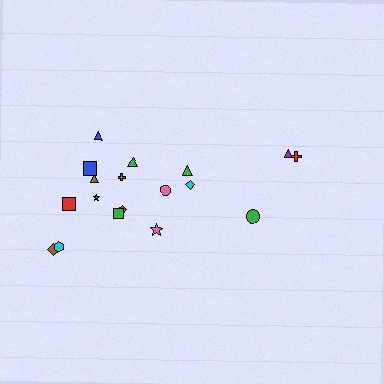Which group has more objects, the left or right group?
The left group.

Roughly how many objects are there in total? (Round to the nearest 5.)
Roughly 20 objects in total.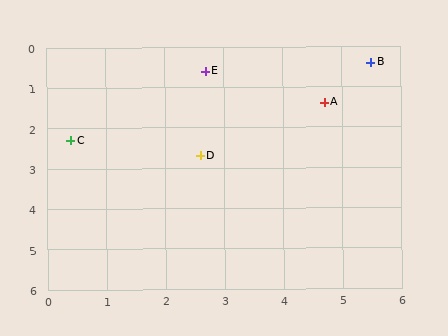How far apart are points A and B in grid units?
Points A and B are about 1.3 grid units apart.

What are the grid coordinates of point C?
Point C is at approximately (0.4, 2.3).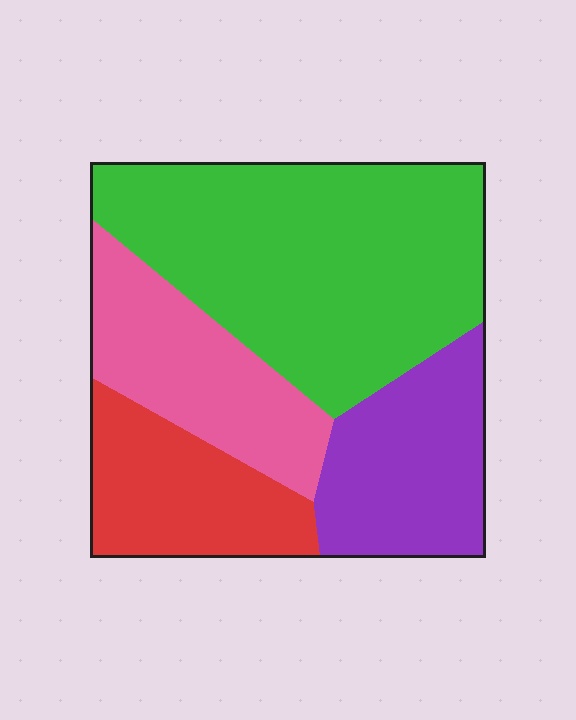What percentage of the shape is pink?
Pink takes up about one fifth (1/5) of the shape.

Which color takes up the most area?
Green, at roughly 45%.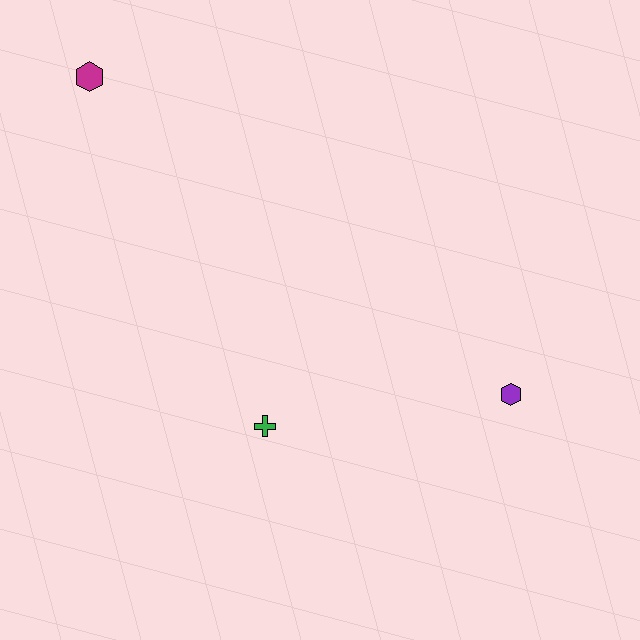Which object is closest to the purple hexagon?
The green cross is closest to the purple hexagon.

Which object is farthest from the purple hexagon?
The magenta hexagon is farthest from the purple hexagon.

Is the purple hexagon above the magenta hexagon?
No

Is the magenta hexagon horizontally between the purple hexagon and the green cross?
No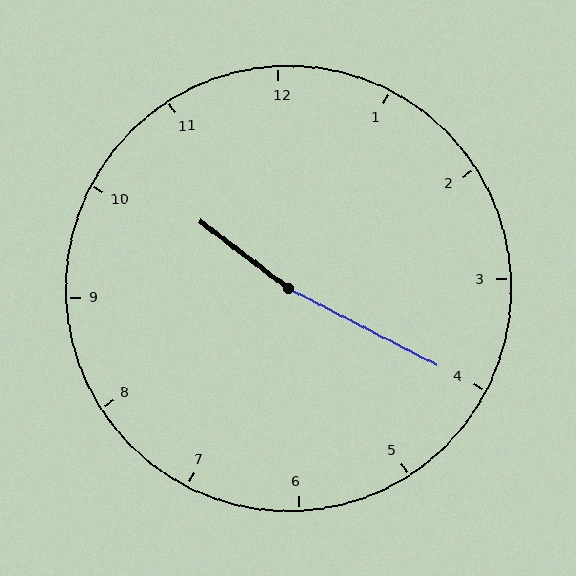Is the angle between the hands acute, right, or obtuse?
It is obtuse.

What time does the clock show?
10:20.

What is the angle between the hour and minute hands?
Approximately 170 degrees.